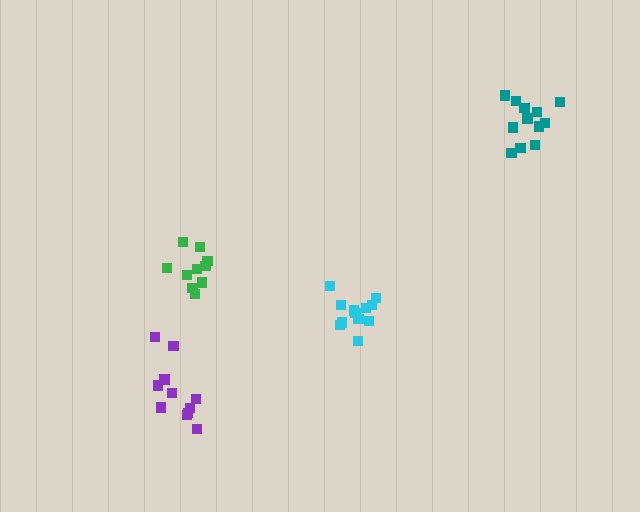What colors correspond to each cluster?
The clusters are colored: green, teal, purple, cyan.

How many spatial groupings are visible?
There are 4 spatial groupings.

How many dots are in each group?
Group 1: 10 dots, Group 2: 12 dots, Group 3: 11 dots, Group 4: 12 dots (45 total).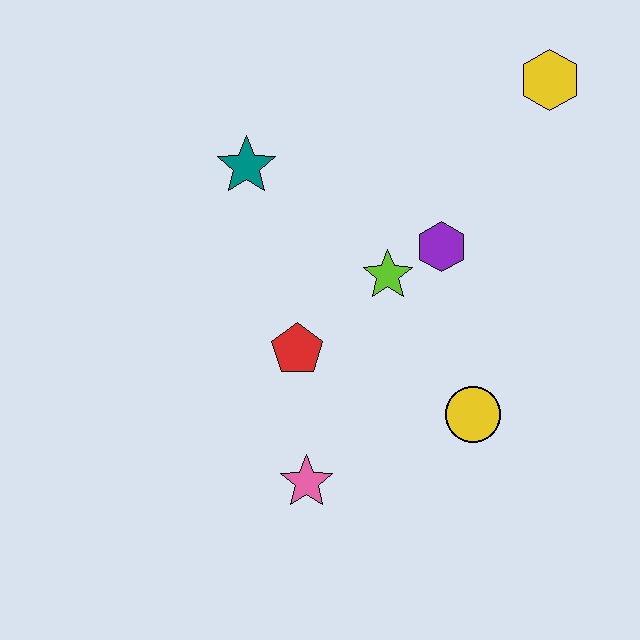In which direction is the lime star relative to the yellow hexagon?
The lime star is below the yellow hexagon.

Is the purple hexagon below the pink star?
No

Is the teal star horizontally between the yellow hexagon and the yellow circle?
No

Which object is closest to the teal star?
The lime star is closest to the teal star.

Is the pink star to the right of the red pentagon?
Yes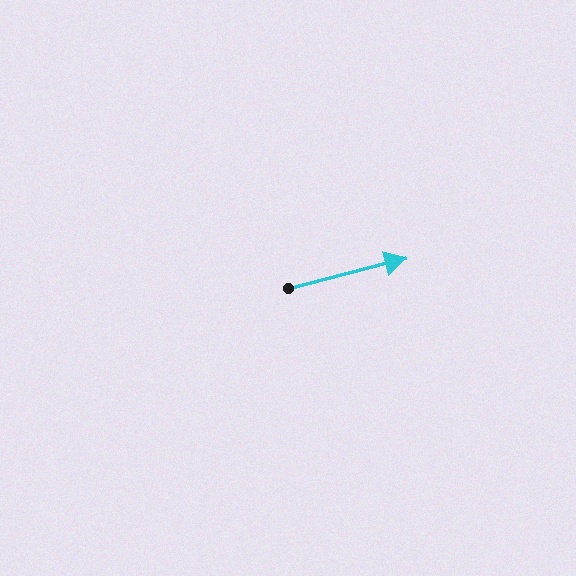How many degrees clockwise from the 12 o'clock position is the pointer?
Approximately 76 degrees.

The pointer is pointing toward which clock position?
Roughly 3 o'clock.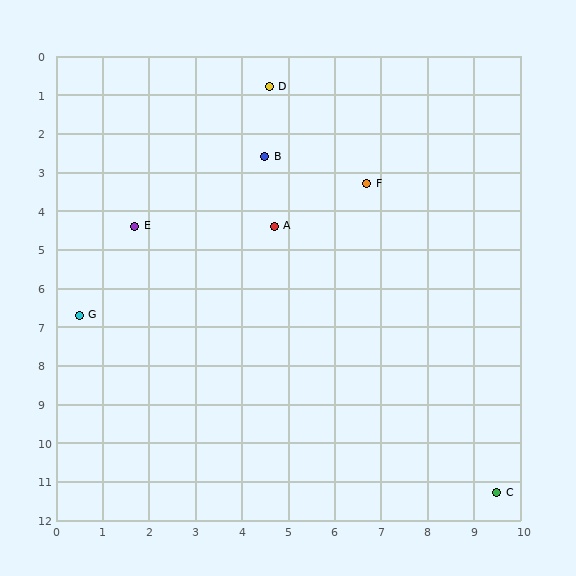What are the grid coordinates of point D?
Point D is at approximately (4.6, 0.8).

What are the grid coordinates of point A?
Point A is at approximately (4.7, 4.4).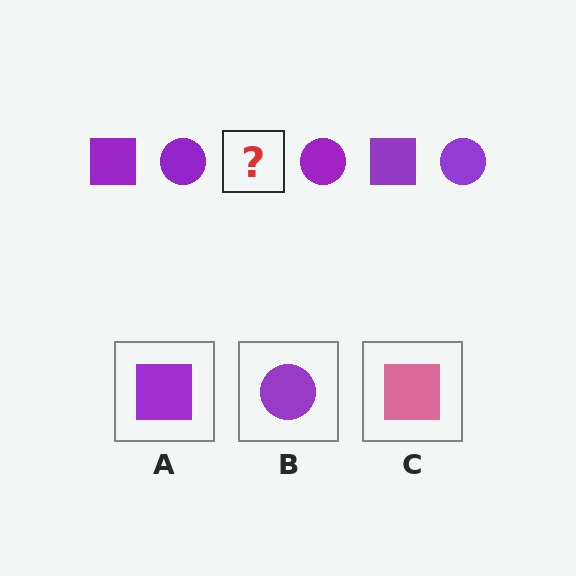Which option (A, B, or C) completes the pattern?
A.